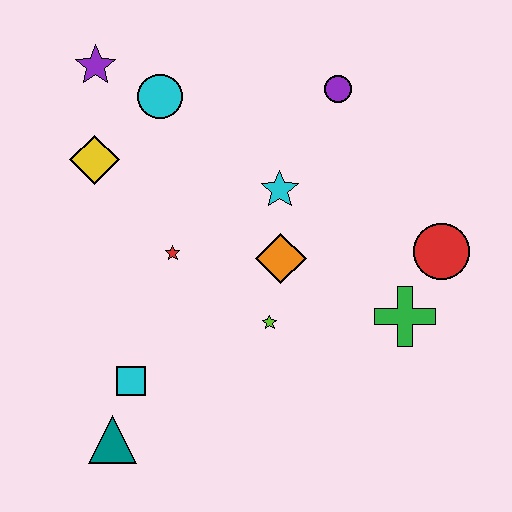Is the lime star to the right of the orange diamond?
No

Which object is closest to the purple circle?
The cyan star is closest to the purple circle.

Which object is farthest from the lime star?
The purple star is farthest from the lime star.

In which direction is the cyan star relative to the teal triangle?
The cyan star is above the teal triangle.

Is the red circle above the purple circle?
No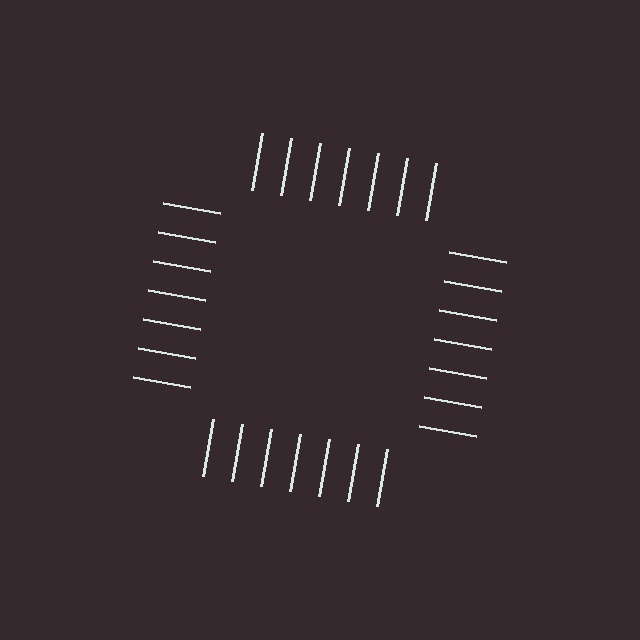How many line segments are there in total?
28 — 7 along each of the 4 edges.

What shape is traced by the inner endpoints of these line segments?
An illusory square — the line segments terminate on its edges but no continuous stroke is drawn.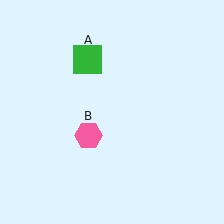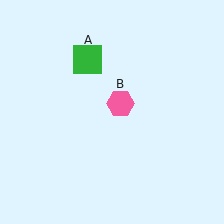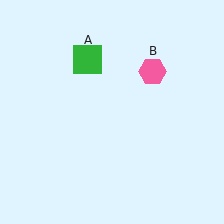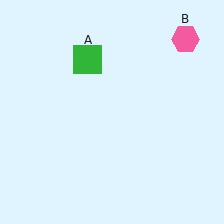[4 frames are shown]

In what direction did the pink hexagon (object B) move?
The pink hexagon (object B) moved up and to the right.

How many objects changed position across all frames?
1 object changed position: pink hexagon (object B).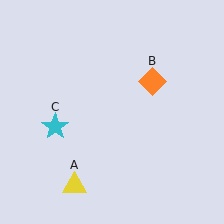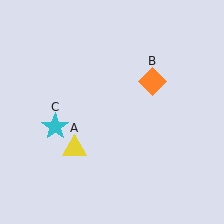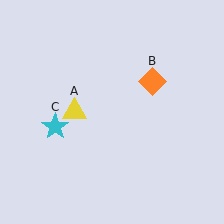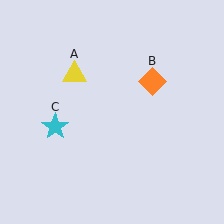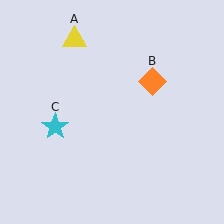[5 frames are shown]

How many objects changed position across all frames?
1 object changed position: yellow triangle (object A).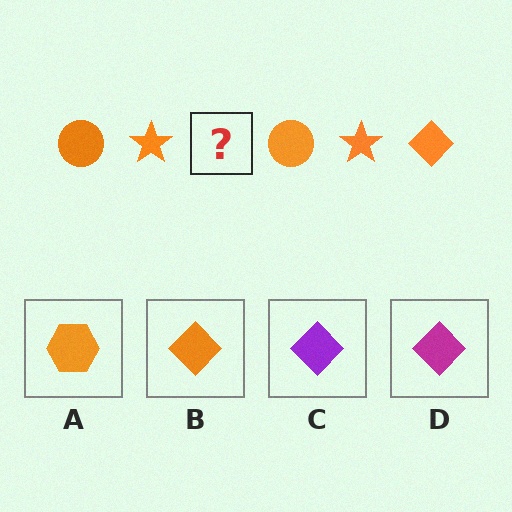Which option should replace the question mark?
Option B.